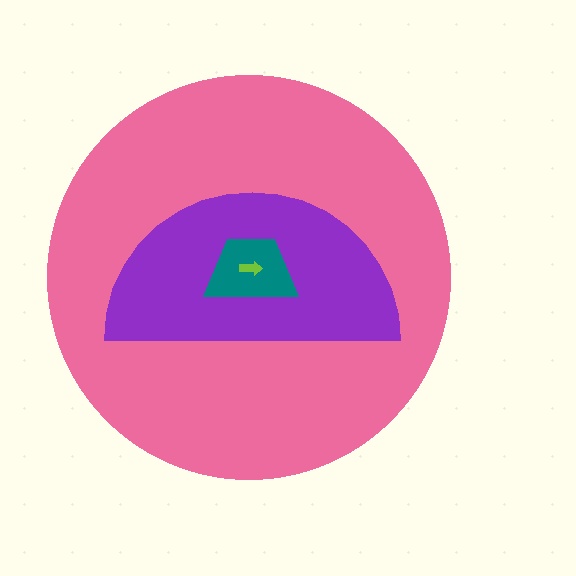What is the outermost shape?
The pink circle.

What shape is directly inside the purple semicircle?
The teal trapezoid.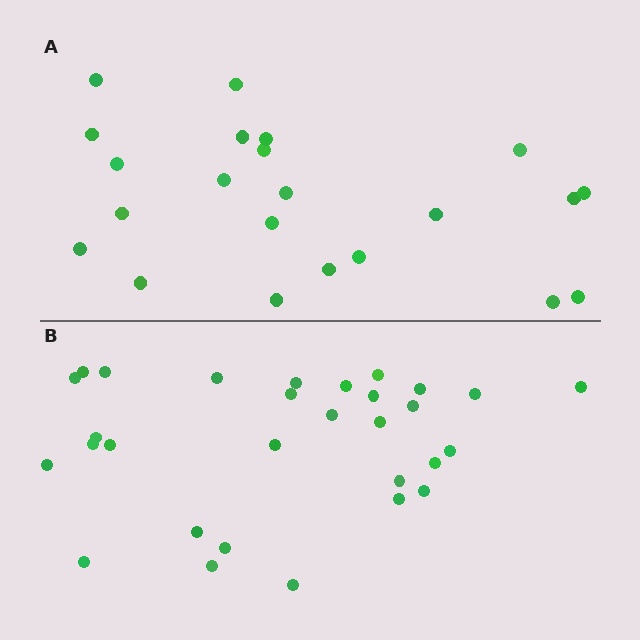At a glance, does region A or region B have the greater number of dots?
Region B (the bottom region) has more dots.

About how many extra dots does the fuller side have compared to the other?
Region B has roughly 8 or so more dots than region A.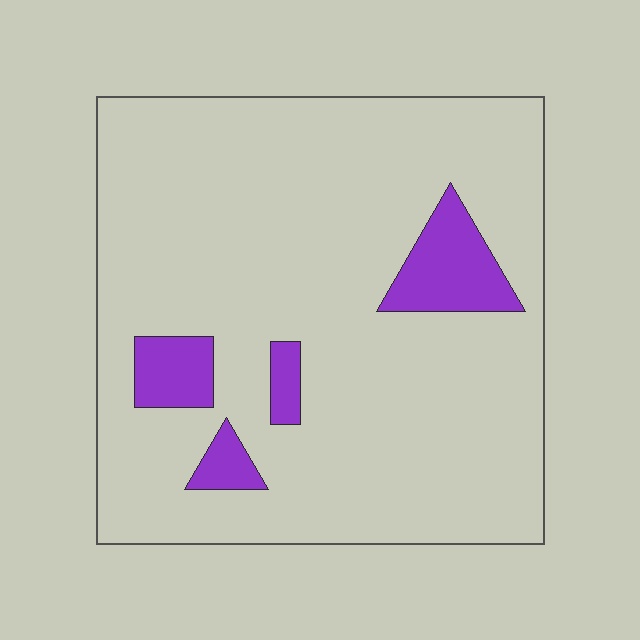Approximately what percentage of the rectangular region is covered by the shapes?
Approximately 10%.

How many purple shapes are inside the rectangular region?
4.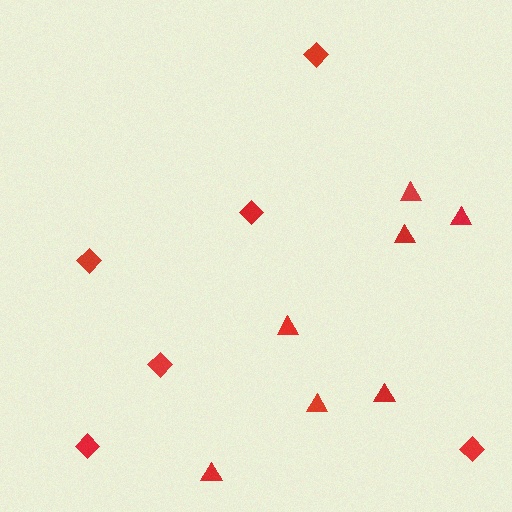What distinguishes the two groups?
There are 2 groups: one group of triangles (7) and one group of diamonds (6).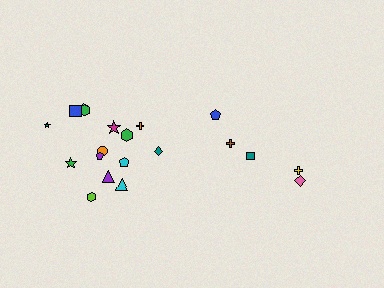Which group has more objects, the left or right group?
The left group.